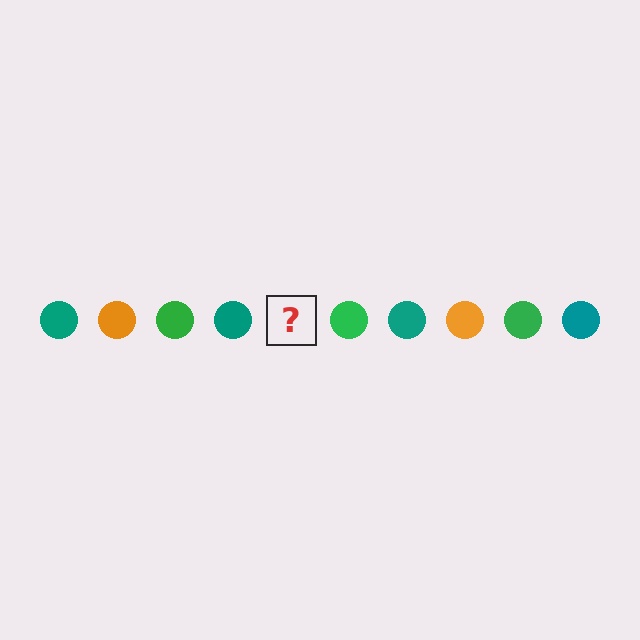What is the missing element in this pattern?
The missing element is an orange circle.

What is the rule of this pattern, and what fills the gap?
The rule is that the pattern cycles through teal, orange, green circles. The gap should be filled with an orange circle.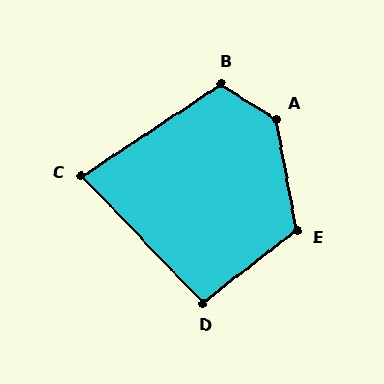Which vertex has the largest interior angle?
A, at approximately 132 degrees.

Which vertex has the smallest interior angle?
C, at approximately 80 degrees.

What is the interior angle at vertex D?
Approximately 96 degrees (obtuse).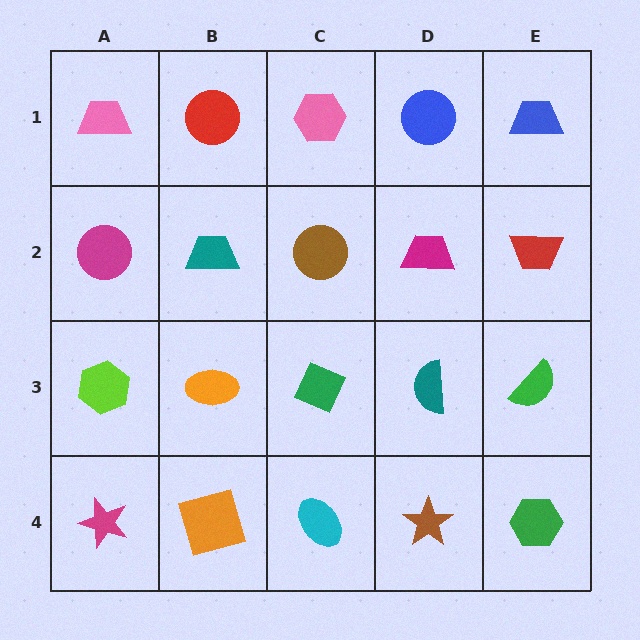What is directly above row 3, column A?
A magenta circle.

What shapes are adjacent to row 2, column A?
A pink trapezoid (row 1, column A), a lime hexagon (row 3, column A), a teal trapezoid (row 2, column B).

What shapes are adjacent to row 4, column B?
An orange ellipse (row 3, column B), a magenta star (row 4, column A), a cyan ellipse (row 4, column C).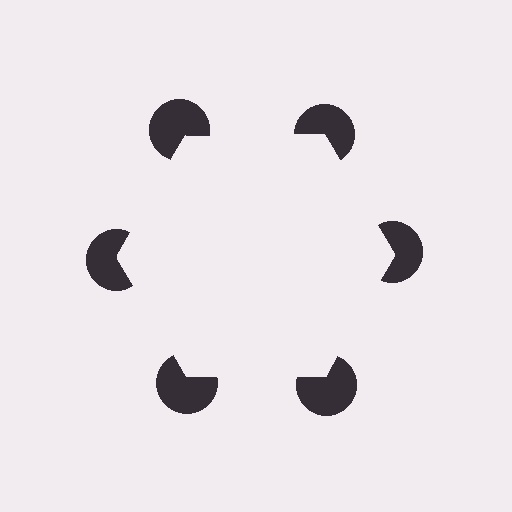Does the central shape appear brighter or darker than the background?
It typically appears slightly brighter than the background, even though no actual brightness change is drawn.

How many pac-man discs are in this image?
There are 6 — one at each vertex of the illusory hexagon.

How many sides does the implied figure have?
6 sides.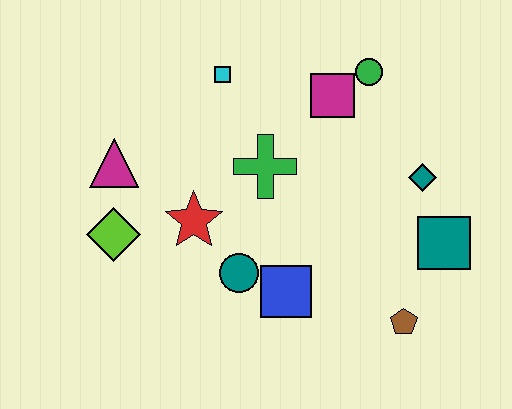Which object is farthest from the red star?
The teal square is farthest from the red star.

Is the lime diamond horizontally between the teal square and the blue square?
No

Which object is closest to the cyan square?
The green cross is closest to the cyan square.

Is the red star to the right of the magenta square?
No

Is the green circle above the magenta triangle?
Yes